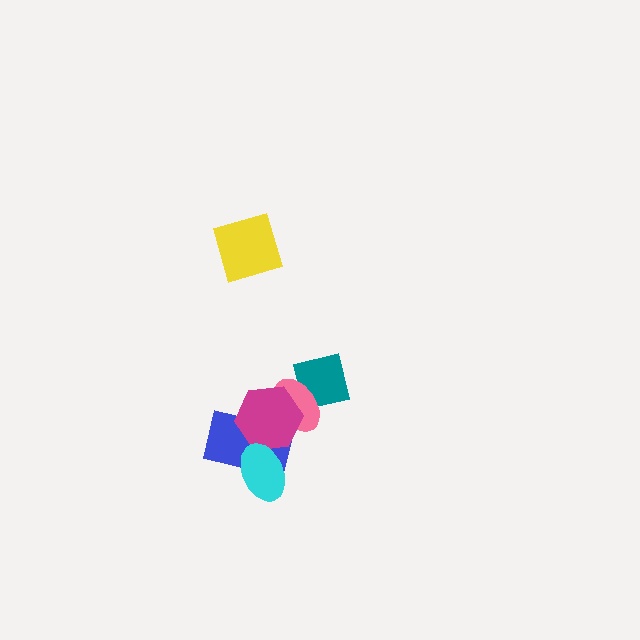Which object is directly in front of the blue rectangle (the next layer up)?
The magenta hexagon is directly in front of the blue rectangle.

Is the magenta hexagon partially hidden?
Yes, it is partially covered by another shape.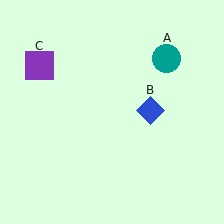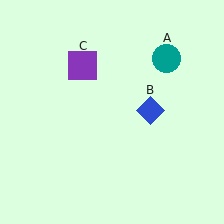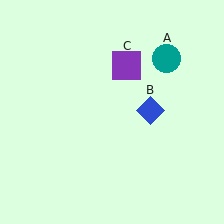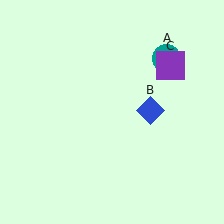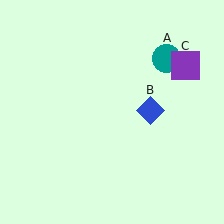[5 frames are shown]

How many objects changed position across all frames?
1 object changed position: purple square (object C).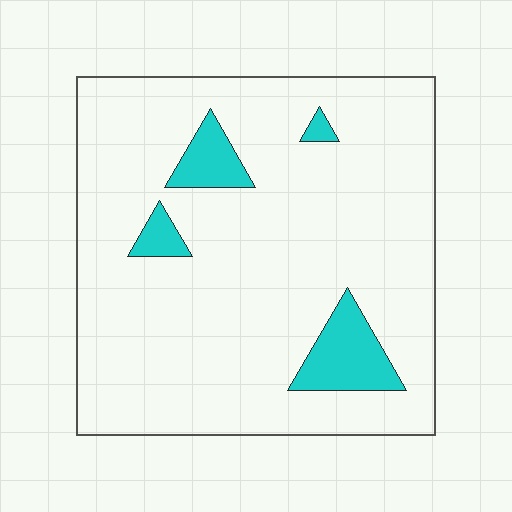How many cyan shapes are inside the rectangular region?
4.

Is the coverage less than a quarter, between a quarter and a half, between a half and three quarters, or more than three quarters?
Less than a quarter.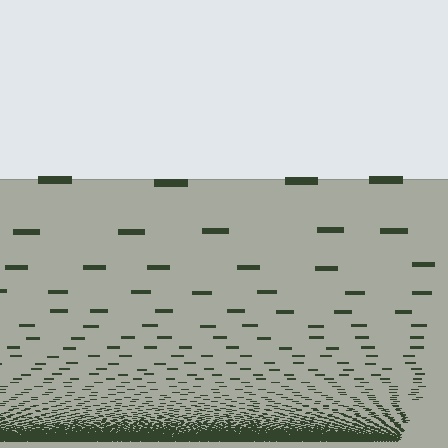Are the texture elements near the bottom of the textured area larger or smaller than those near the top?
Smaller. The gradient is inverted — elements near the bottom are smaller and denser.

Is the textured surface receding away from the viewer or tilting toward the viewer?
The surface appears to tilt toward the viewer. Texture elements get larger and sparser toward the top.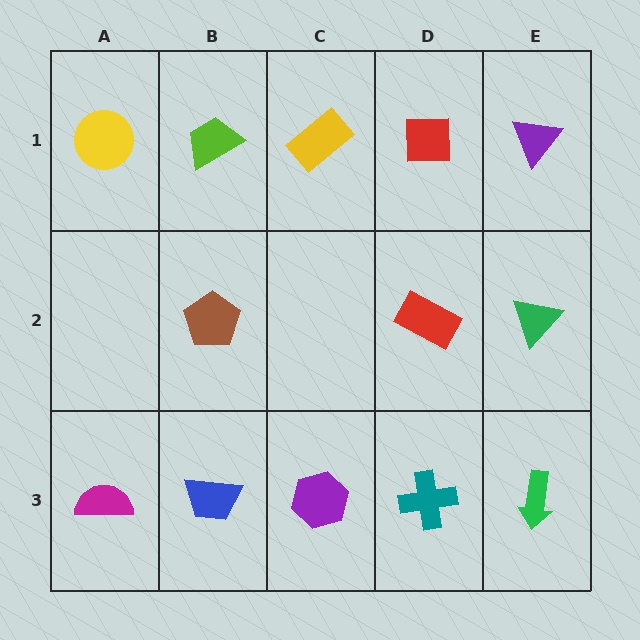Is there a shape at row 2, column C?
No, that cell is empty.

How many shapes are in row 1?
5 shapes.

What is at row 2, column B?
A brown pentagon.